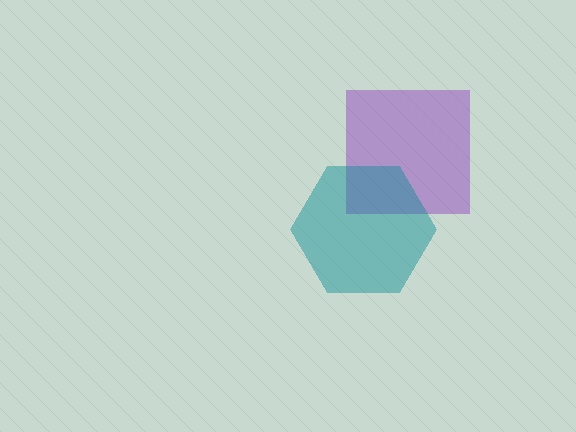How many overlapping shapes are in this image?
There are 2 overlapping shapes in the image.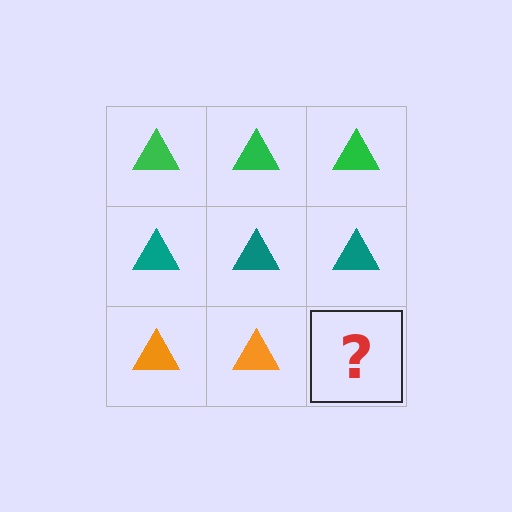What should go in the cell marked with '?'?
The missing cell should contain an orange triangle.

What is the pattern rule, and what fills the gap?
The rule is that each row has a consistent color. The gap should be filled with an orange triangle.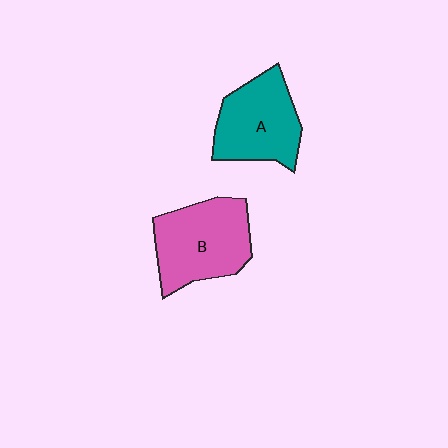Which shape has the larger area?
Shape B (pink).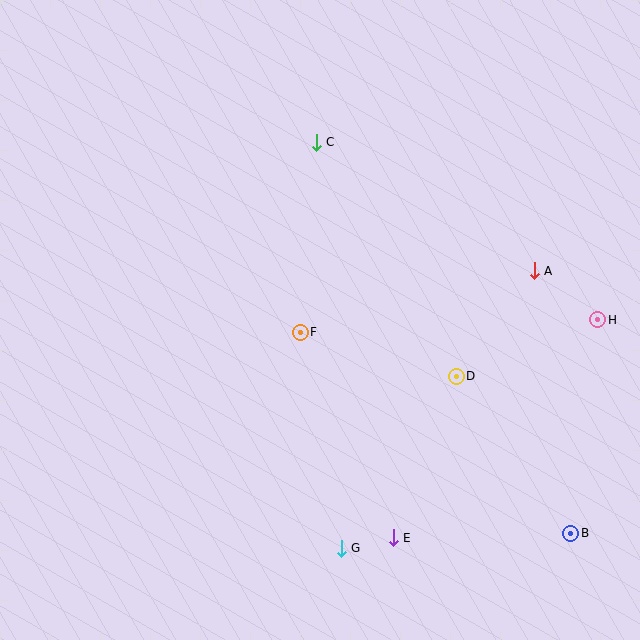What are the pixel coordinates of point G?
Point G is at (341, 548).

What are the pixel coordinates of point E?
Point E is at (393, 538).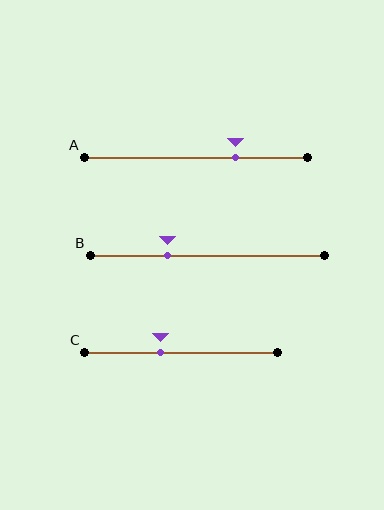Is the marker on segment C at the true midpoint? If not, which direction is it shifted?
No, the marker on segment C is shifted to the left by about 11% of the segment length.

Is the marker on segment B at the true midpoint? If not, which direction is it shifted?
No, the marker on segment B is shifted to the left by about 17% of the segment length.